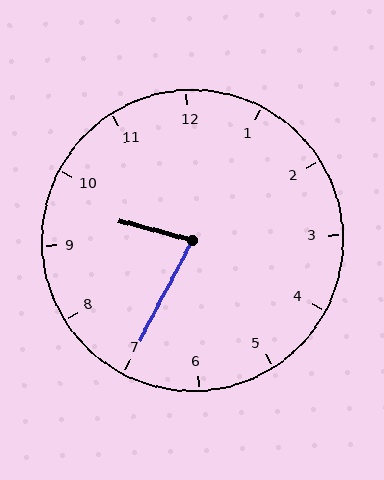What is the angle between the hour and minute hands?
Approximately 78 degrees.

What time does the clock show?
9:35.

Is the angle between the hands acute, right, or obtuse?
It is acute.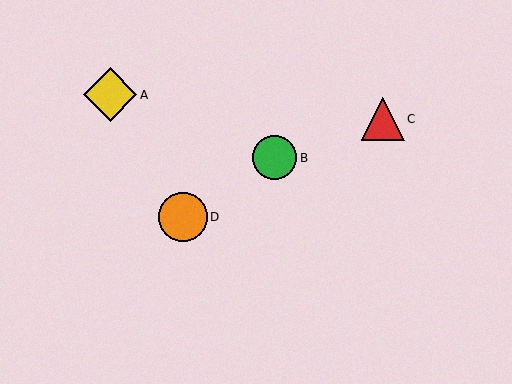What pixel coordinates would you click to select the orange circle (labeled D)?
Click at (183, 217) to select the orange circle D.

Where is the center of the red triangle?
The center of the red triangle is at (383, 119).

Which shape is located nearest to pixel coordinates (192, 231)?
The orange circle (labeled D) at (183, 217) is nearest to that location.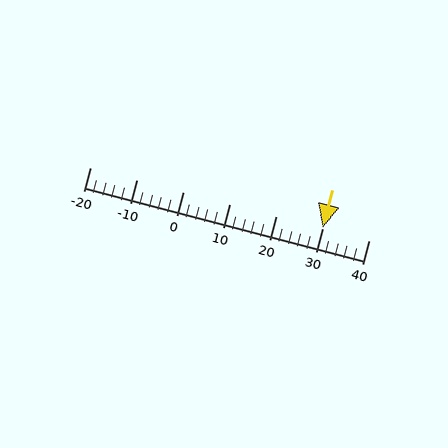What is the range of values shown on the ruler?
The ruler shows values from -20 to 40.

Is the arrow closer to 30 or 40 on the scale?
The arrow is closer to 30.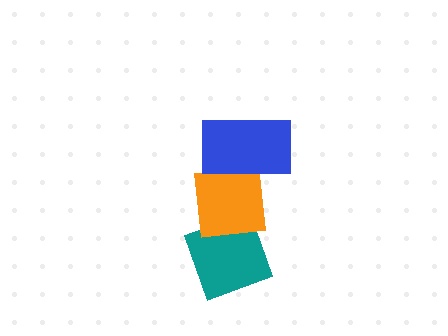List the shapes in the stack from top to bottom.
From top to bottom: the blue rectangle, the orange square, the teal diamond.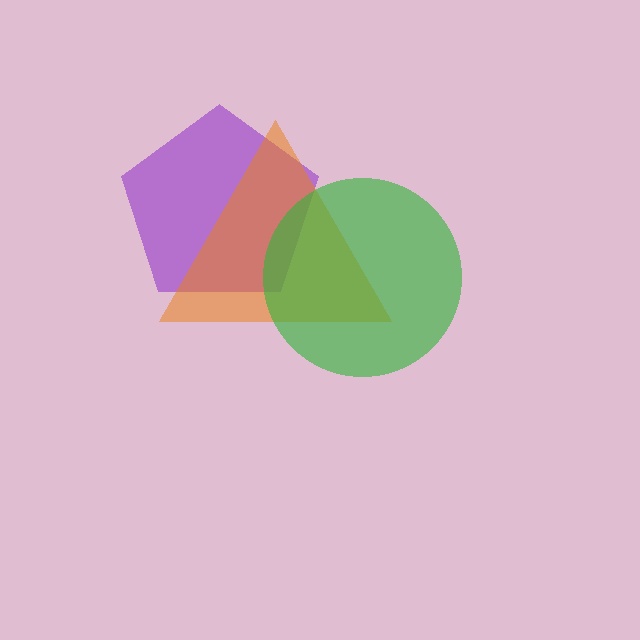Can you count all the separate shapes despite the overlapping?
Yes, there are 3 separate shapes.